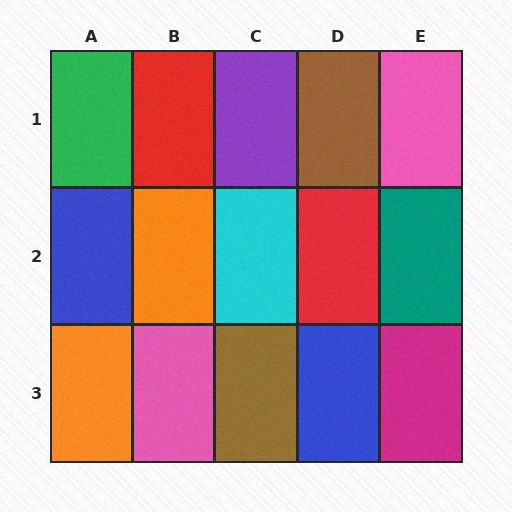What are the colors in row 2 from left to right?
Blue, orange, cyan, red, teal.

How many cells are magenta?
1 cell is magenta.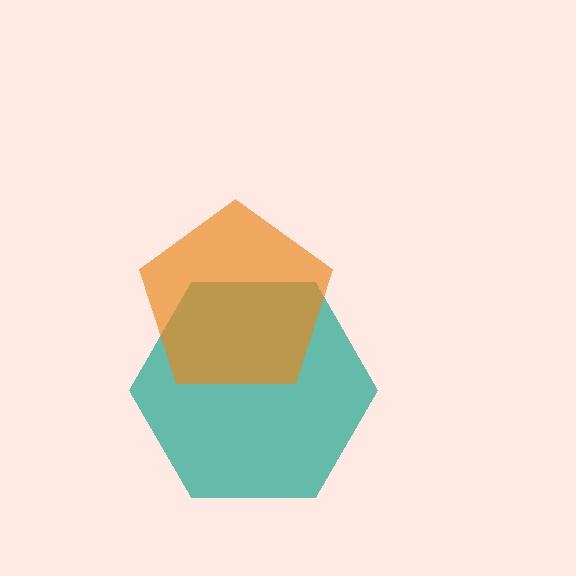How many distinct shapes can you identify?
There are 2 distinct shapes: a teal hexagon, an orange pentagon.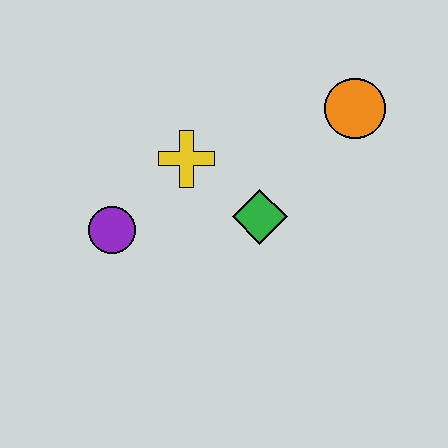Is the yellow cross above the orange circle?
No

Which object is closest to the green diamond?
The yellow cross is closest to the green diamond.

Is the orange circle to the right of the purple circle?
Yes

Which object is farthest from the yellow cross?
The orange circle is farthest from the yellow cross.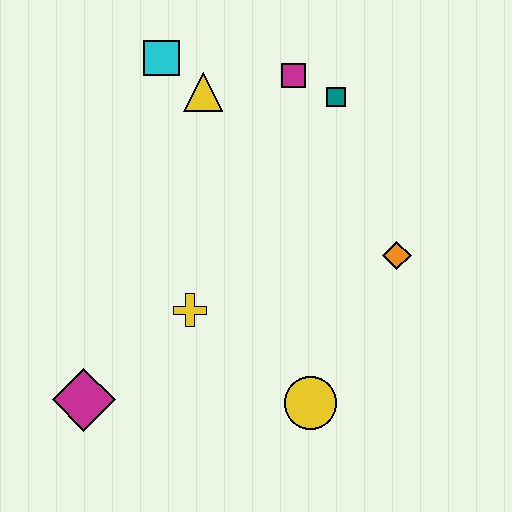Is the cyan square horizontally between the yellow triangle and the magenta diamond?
Yes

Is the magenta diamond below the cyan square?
Yes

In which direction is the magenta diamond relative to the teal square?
The magenta diamond is below the teal square.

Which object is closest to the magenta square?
The teal square is closest to the magenta square.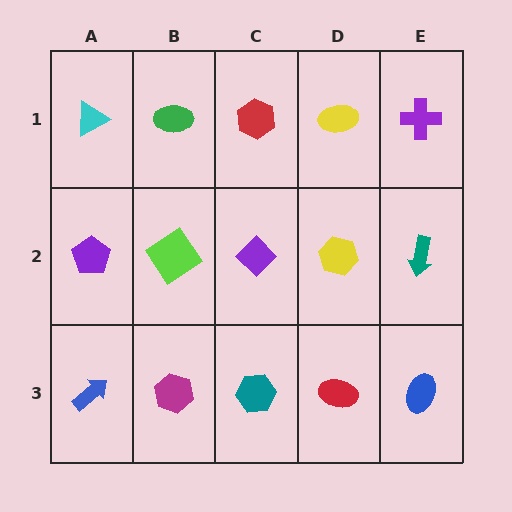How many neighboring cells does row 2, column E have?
3.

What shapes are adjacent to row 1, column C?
A purple diamond (row 2, column C), a green ellipse (row 1, column B), a yellow ellipse (row 1, column D).